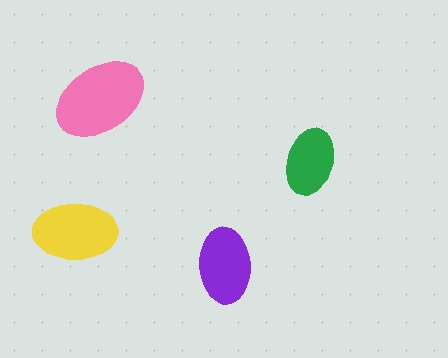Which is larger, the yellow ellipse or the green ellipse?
The yellow one.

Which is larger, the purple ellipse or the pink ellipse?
The pink one.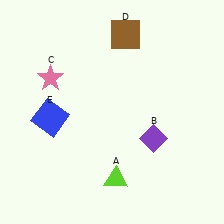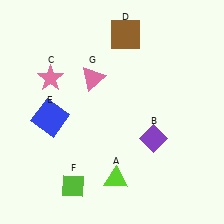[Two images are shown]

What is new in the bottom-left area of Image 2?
A lime diamond (F) was added in the bottom-left area of Image 2.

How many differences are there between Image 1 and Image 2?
There are 2 differences between the two images.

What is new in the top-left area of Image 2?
A pink triangle (G) was added in the top-left area of Image 2.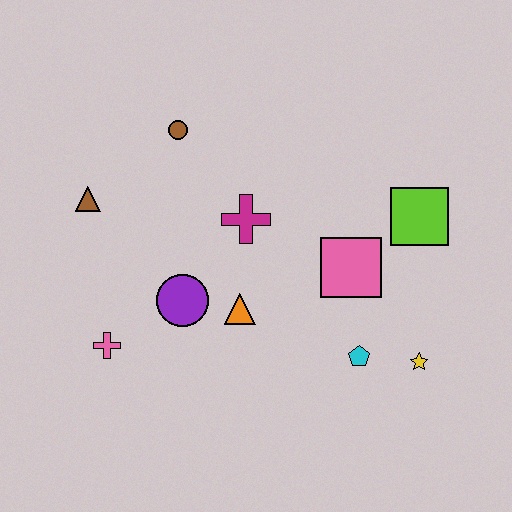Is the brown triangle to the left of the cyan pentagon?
Yes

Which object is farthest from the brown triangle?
The yellow star is farthest from the brown triangle.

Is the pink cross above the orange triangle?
No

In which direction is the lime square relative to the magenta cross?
The lime square is to the right of the magenta cross.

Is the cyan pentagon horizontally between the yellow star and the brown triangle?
Yes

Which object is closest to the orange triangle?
The purple circle is closest to the orange triangle.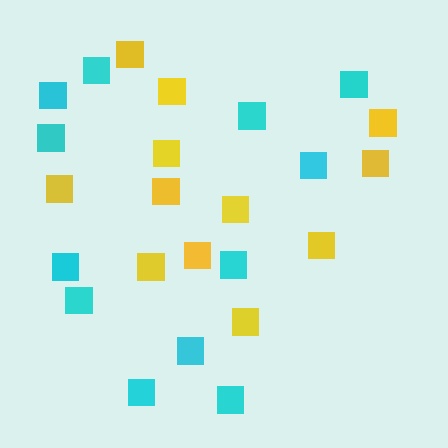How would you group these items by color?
There are 2 groups: one group of yellow squares (12) and one group of cyan squares (12).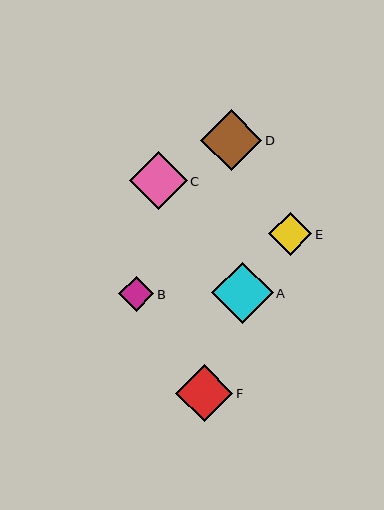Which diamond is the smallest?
Diamond B is the smallest with a size of approximately 35 pixels.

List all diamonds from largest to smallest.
From largest to smallest: A, D, C, F, E, B.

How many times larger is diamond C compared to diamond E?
Diamond C is approximately 1.3 times the size of diamond E.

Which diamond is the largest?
Diamond A is the largest with a size of approximately 62 pixels.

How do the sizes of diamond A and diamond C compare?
Diamond A and diamond C are approximately the same size.